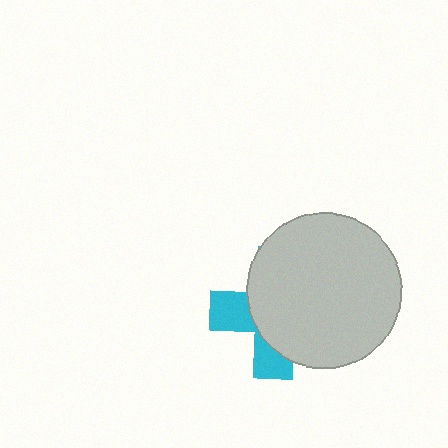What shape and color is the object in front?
The object in front is a light gray circle.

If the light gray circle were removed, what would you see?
You would see the complete cyan cross.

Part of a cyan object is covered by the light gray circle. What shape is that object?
It is a cross.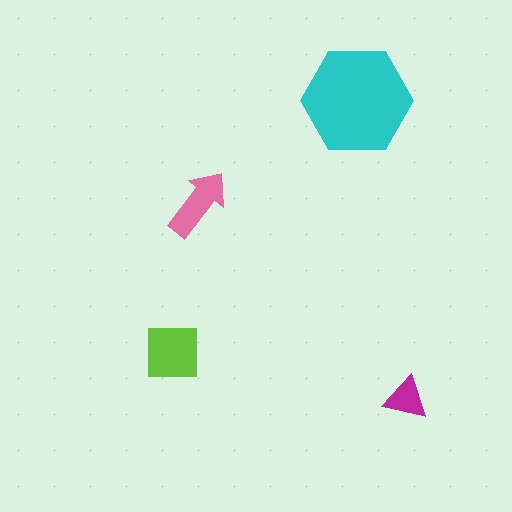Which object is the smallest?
The magenta triangle.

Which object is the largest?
The cyan hexagon.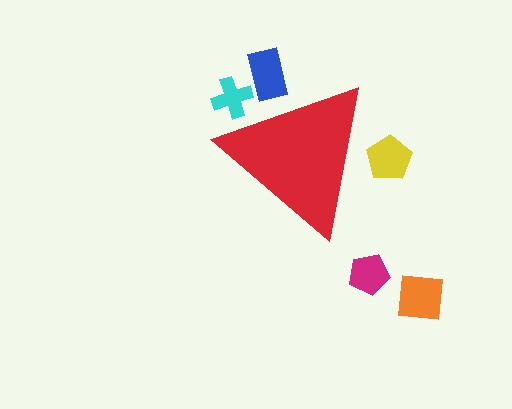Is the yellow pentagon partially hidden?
Yes, the yellow pentagon is partially hidden behind the red triangle.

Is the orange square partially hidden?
No, the orange square is fully visible.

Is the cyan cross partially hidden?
Yes, the cyan cross is partially hidden behind the red triangle.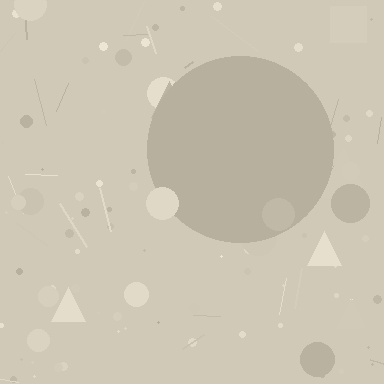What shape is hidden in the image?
A circle is hidden in the image.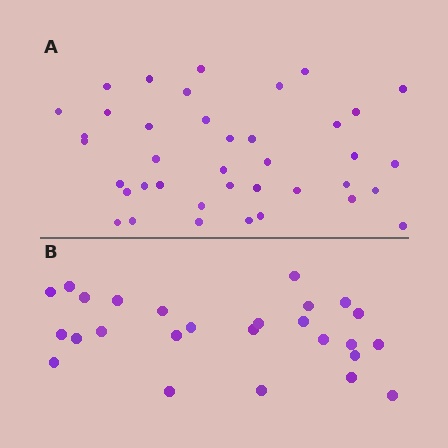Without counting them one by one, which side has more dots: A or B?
Region A (the top region) has more dots.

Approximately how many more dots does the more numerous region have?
Region A has approximately 15 more dots than region B.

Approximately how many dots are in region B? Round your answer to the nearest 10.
About 30 dots. (The exact count is 26, which rounds to 30.)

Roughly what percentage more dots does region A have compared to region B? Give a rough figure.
About 50% more.